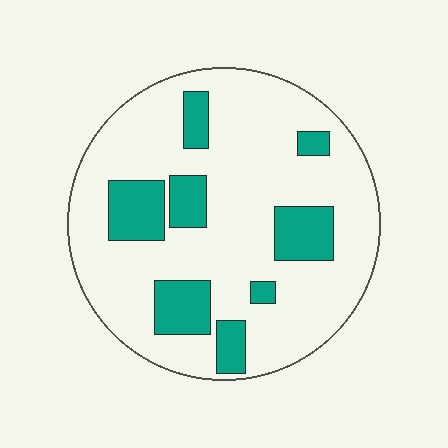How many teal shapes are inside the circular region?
8.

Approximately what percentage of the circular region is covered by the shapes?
Approximately 20%.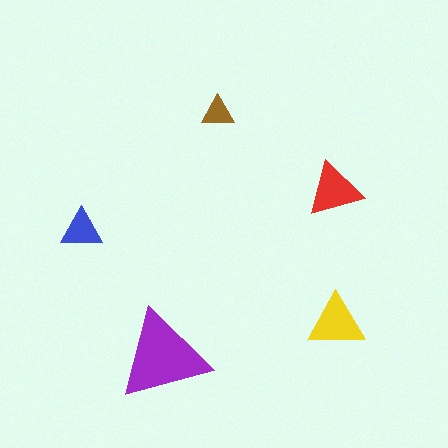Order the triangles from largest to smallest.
the purple one, the yellow one, the red one, the blue one, the brown one.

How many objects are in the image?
There are 5 objects in the image.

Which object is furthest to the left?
The blue triangle is leftmost.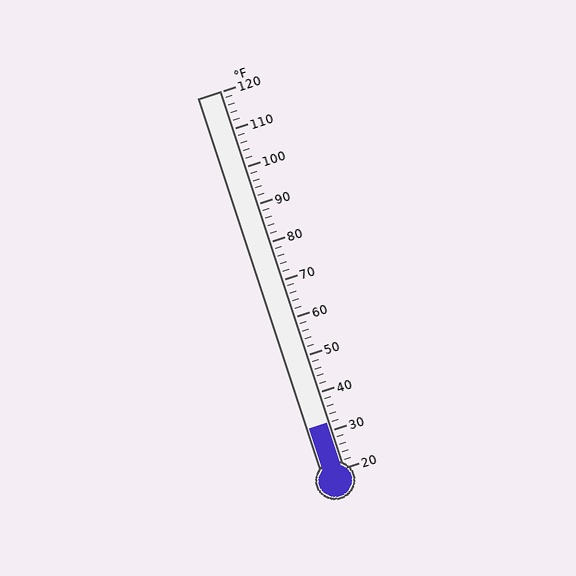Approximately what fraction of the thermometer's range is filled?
The thermometer is filled to approximately 10% of its range.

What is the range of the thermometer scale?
The thermometer scale ranges from 20°F to 120°F.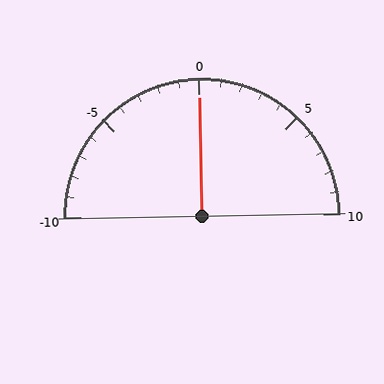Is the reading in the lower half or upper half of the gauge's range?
The reading is in the upper half of the range (-10 to 10).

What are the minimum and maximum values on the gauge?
The gauge ranges from -10 to 10.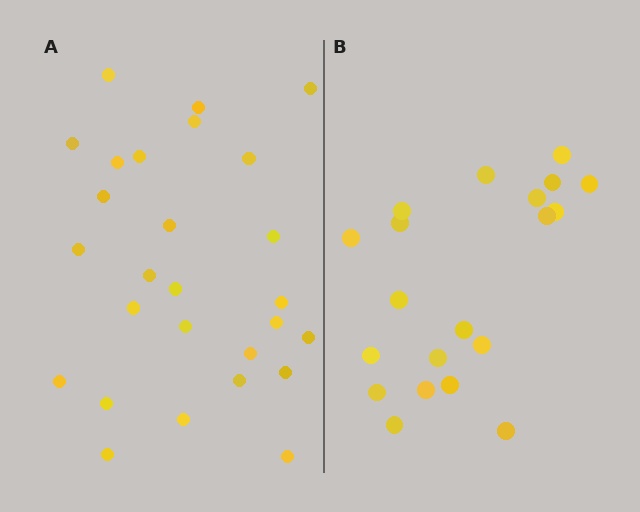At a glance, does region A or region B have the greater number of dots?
Region A (the left region) has more dots.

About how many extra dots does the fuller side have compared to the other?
Region A has roughly 8 or so more dots than region B.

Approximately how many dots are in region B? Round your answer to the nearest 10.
About 20 dots.